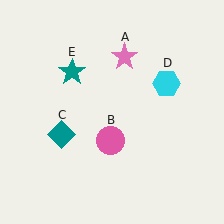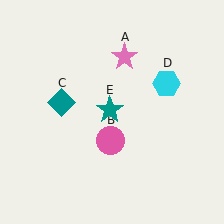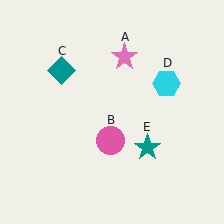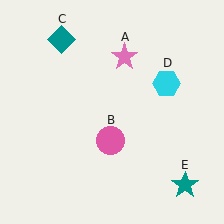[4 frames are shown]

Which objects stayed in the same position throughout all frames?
Pink star (object A) and pink circle (object B) and cyan hexagon (object D) remained stationary.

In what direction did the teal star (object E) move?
The teal star (object E) moved down and to the right.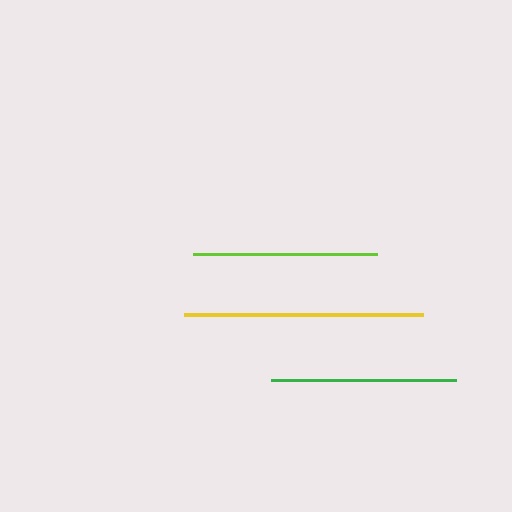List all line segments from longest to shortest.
From longest to shortest: yellow, green, lime.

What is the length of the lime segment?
The lime segment is approximately 184 pixels long.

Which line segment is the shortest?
The lime line is the shortest at approximately 184 pixels.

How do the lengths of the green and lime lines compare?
The green and lime lines are approximately the same length.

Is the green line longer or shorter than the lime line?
The green line is longer than the lime line.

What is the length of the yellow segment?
The yellow segment is approximately 239 pixels long.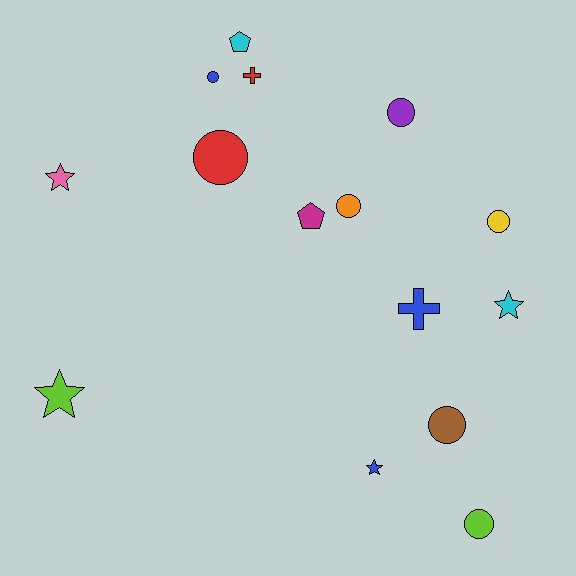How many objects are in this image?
There are 15 objects.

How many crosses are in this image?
There are 2 crosses.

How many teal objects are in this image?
There are no teal objects.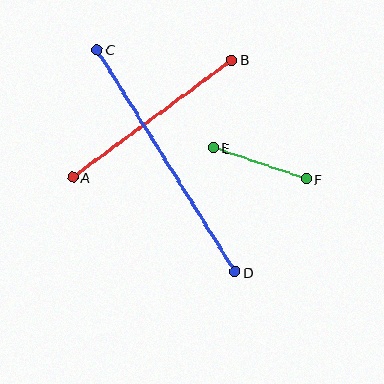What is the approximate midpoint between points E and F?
The midpoint is at approximately (260, 163) pixels.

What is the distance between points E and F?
The distance is approximately 98 pixels.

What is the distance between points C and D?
The distance is approximately 261 pixels.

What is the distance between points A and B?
The distance is approximately 198 pixels.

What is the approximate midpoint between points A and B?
The midpoint is at approximately (152, 119) pixels.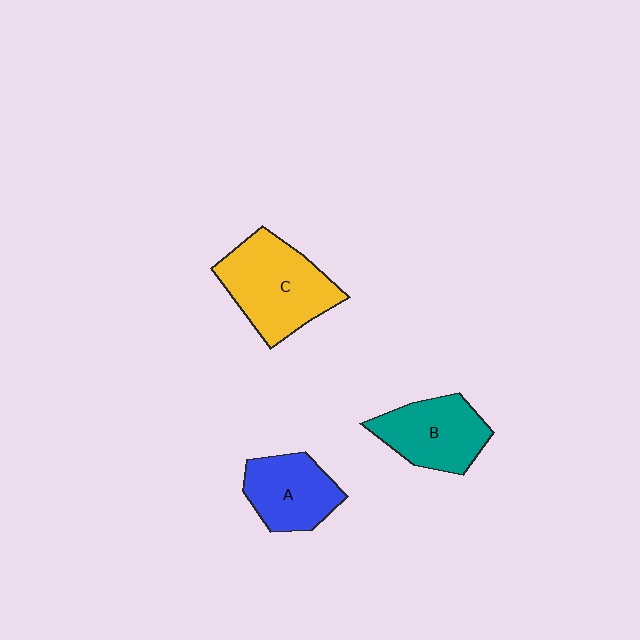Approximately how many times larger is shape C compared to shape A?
Approximately 1.4 times.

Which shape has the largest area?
Shape C (yellow).